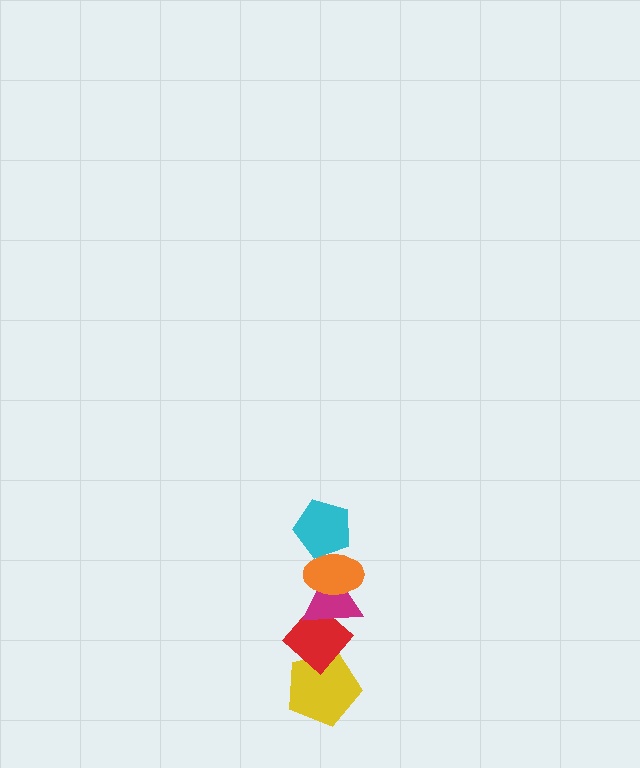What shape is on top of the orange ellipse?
The cyan pentagon is on top of the orange ellipse.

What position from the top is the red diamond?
The red diamond is 4th from the top.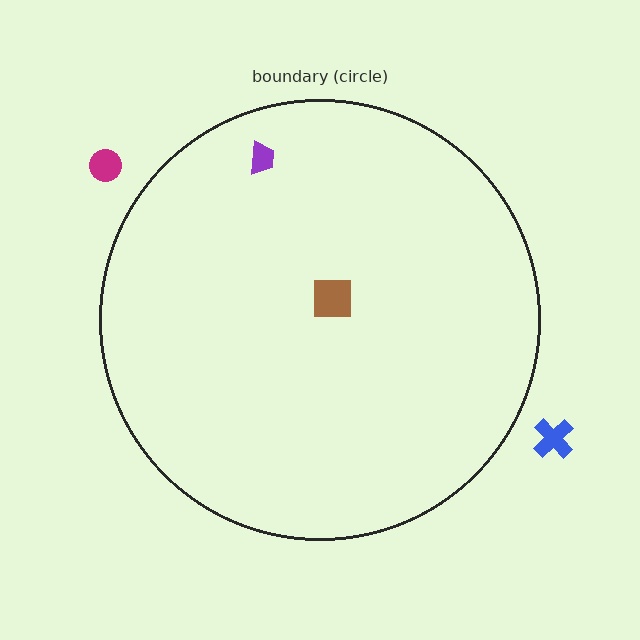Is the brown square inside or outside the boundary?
Inside.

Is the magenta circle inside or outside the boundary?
Outside.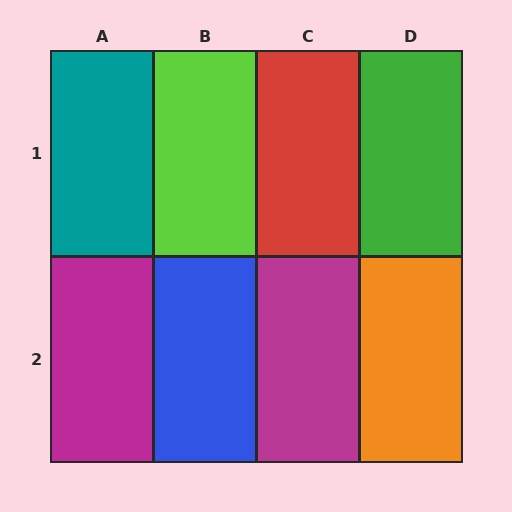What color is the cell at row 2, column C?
Magenta.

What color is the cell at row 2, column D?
Orange.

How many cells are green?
1 cell is green.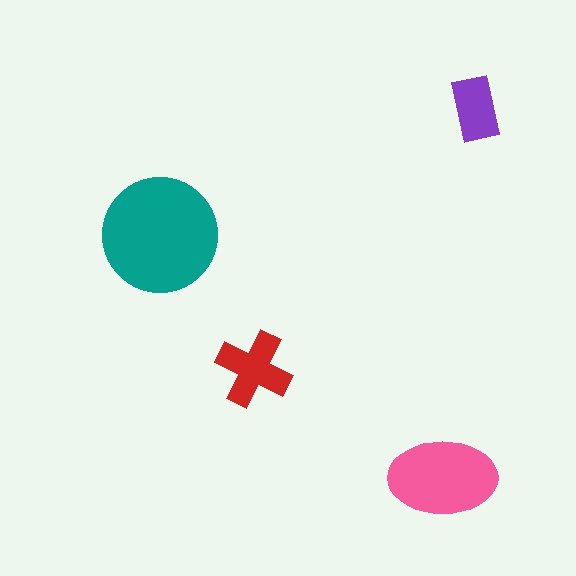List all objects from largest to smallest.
The teal circle, the pink ellipse, the red cross, the purple rectangle.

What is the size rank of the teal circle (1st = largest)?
1st.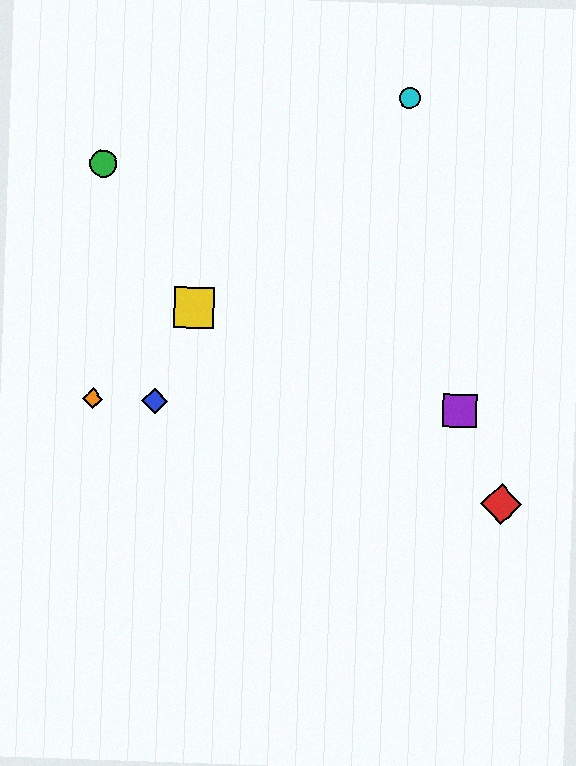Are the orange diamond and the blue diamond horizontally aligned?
Yes, both are at y≈398.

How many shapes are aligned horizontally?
3 shapes (the blue diamond, the purple square, the orange diamond) are aligned horizontally.